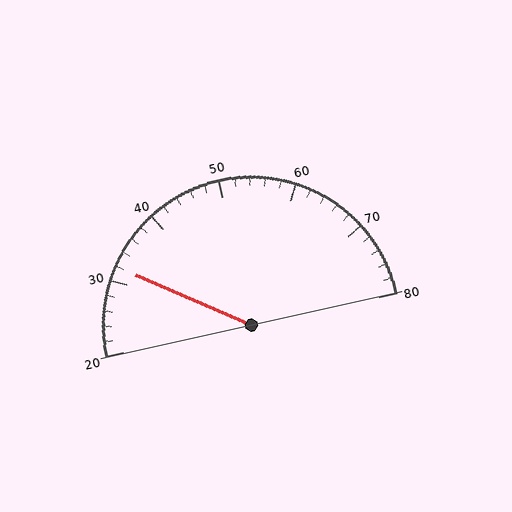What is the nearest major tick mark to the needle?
The nearest major tick mark is 30.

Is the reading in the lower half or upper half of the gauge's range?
The reading is in the lower half of the range (20 to 80).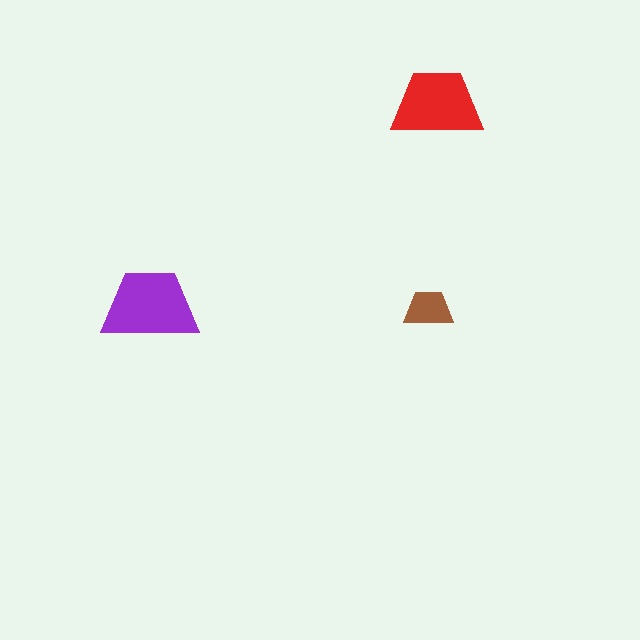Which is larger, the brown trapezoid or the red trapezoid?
The red one.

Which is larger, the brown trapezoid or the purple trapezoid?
The purple one.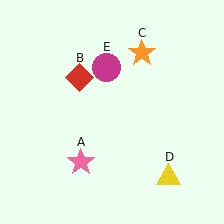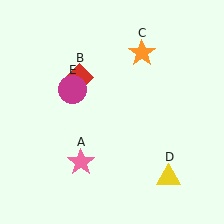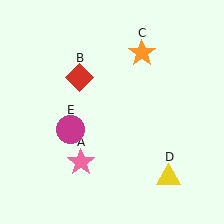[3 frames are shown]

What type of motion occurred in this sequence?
The magenta circle (object E) rotated counterclockwise around the center of the scene.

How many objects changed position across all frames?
1 object changed position: magenta circle (object E).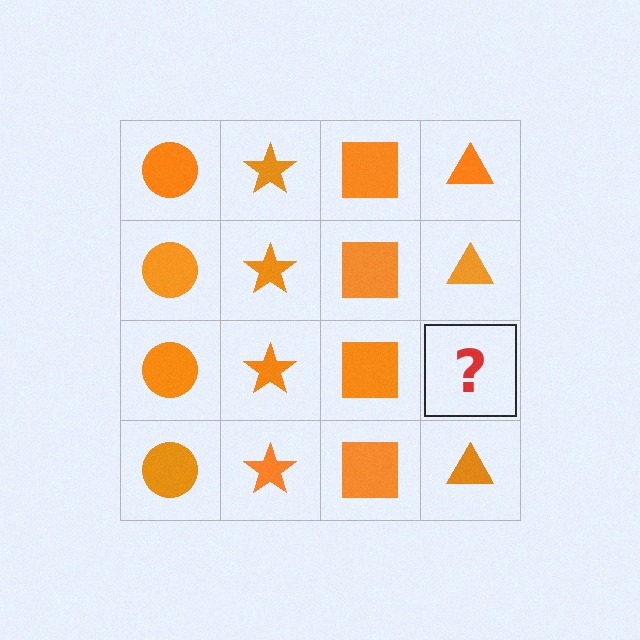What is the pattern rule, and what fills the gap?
The rule is that each column has a consistent shape. The gap should be filled with an orange triangle.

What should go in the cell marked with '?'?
The missing cell should contain an orange triangle.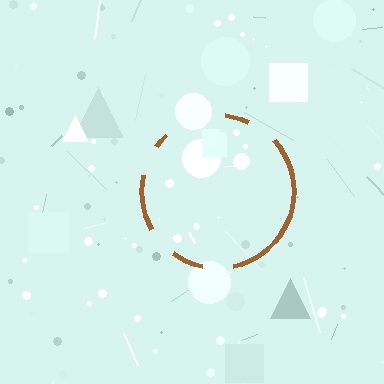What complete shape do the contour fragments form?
The contour fragments form a circle.